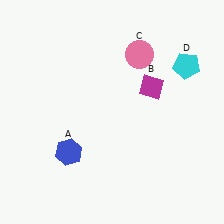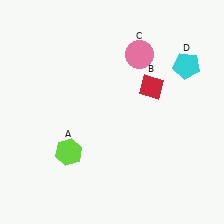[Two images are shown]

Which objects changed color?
A changed from blue to lime. B changed from magenta to red.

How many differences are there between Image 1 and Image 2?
There are 2 differences between the two images.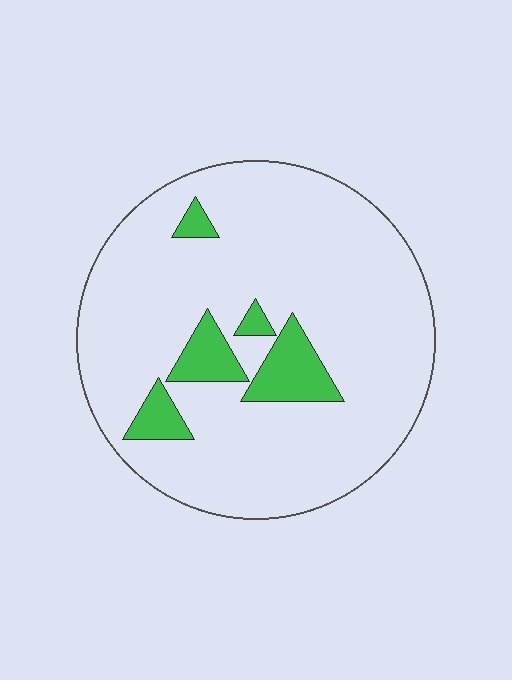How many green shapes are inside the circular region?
5.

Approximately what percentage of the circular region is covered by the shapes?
Approximately 10%.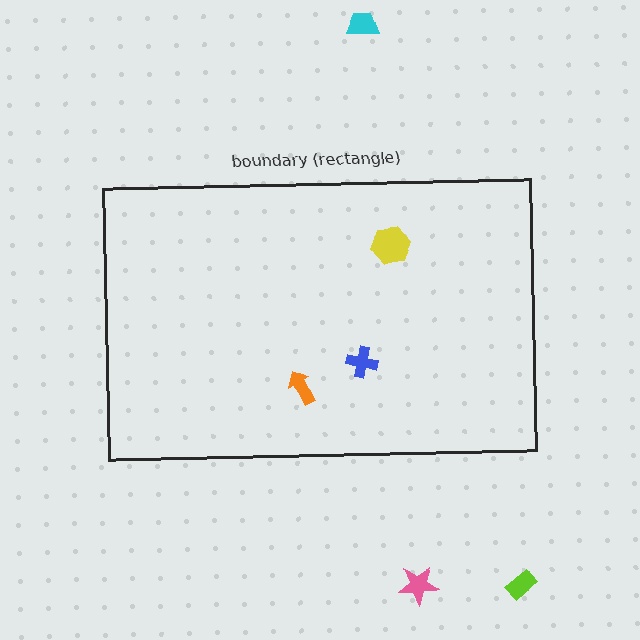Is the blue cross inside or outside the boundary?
Inside.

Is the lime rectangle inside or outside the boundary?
Outside.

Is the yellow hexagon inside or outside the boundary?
Inside.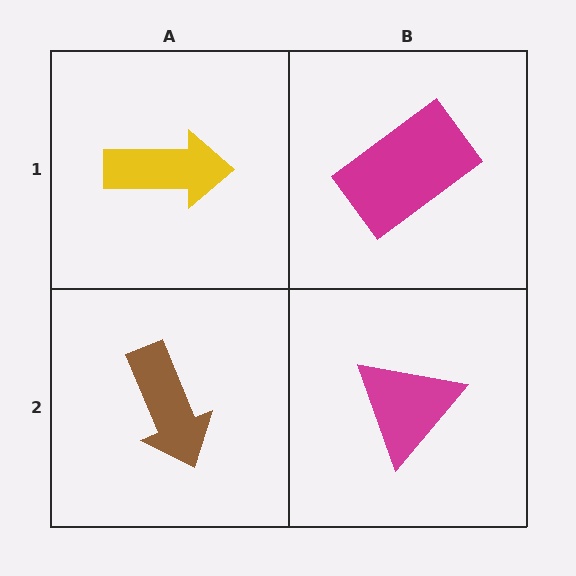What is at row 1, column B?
A magenta rectangle.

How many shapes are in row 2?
2 shapes.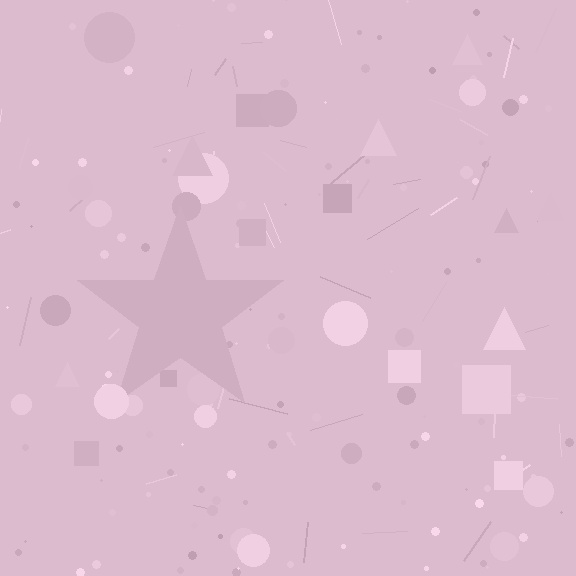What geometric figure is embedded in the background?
A star is embedded in the background.